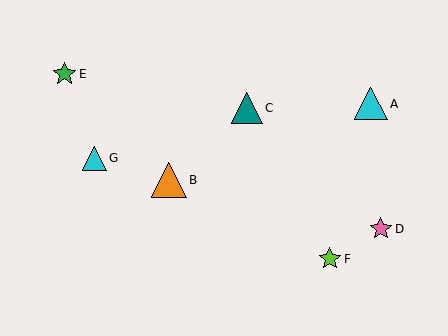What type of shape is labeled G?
Shape G is a cyan triangle.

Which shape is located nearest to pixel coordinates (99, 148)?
The cyan triangle (labeled G) at (94, 158) is nearest to that location.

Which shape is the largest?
The orange triangle (labeled B) is the largest.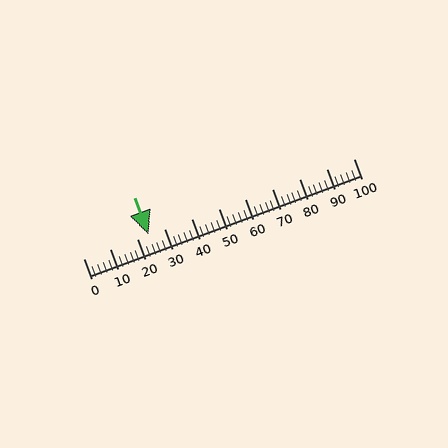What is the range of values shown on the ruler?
The ruler shows values from 0 to 100.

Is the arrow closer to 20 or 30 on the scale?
The arrow is closer to 20.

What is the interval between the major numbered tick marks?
The major tick marks are spaced 10 units apart.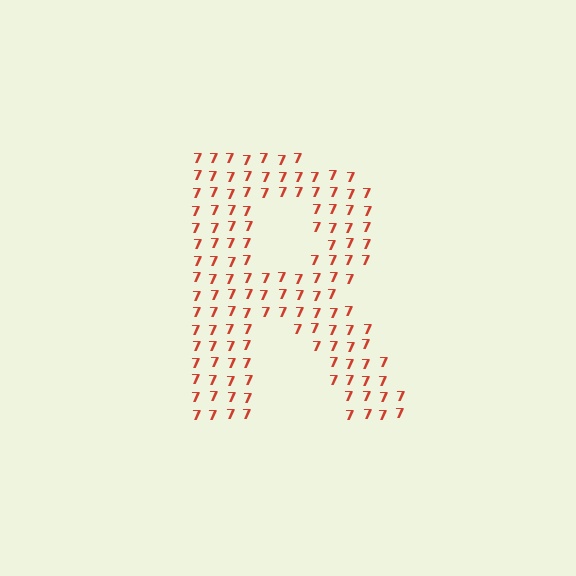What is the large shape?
The large shape is the letter R.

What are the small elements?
The small elements are digit 7's.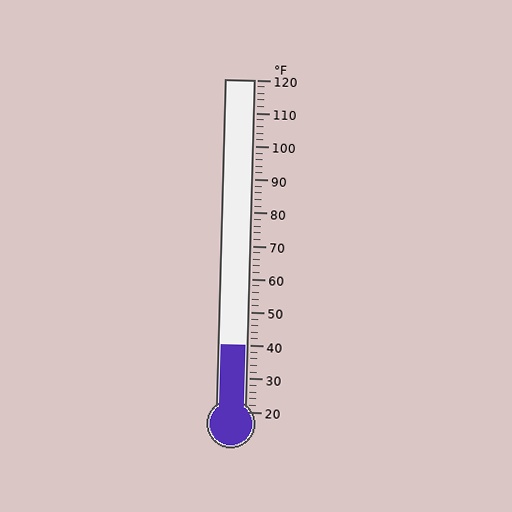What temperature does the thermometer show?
The thermometer shows approximately 40°F.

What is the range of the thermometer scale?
The thermometer scale ranges from 20°F to 120°F.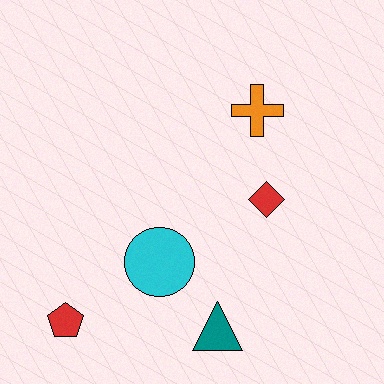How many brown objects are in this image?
There are no brown objects.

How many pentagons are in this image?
There is 1 pentagon.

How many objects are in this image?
There are 5 objects.